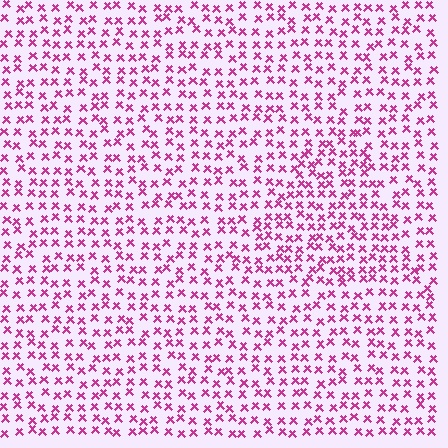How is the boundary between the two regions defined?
The boundary is defined by a change in element density (approximately 1.4x ratio). All elements are the same color, size, and shape.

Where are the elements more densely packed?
The elements are more densely packed inside the triangle boundary.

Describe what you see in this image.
The image contains small magenta elements arranged at two different densities. A triangle-shaped region is visible where the elements are more densely packed than the surrounding area.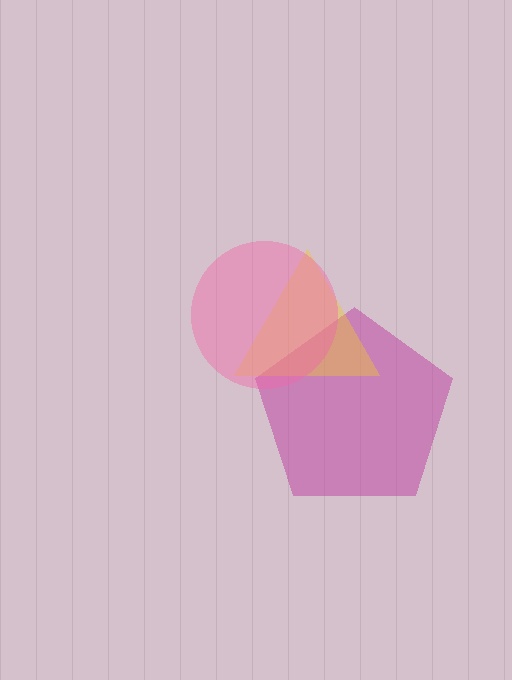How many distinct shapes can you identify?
There are 3 distinct shapes: a magenta pentagon, a yellow triangle, a pink circle.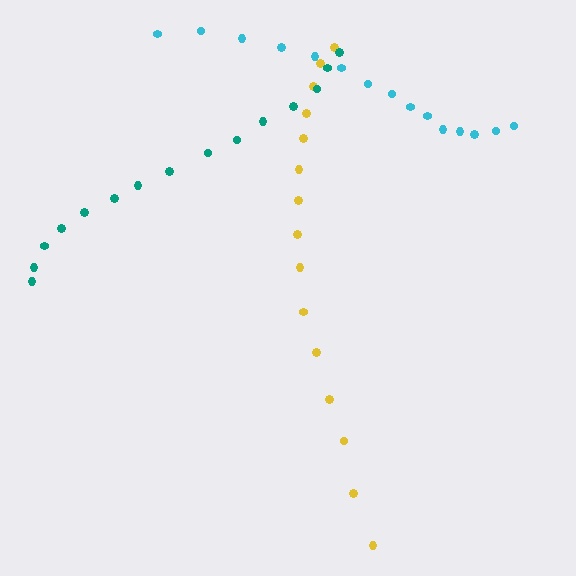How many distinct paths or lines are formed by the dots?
There are 3 distinct paths.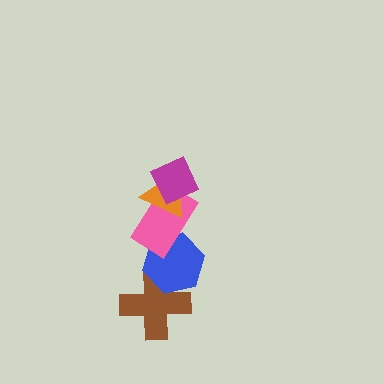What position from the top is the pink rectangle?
The pink rectangle is 3rd from the top.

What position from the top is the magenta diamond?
The magenta diamond is 1st from the top.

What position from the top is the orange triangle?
The orange triangle is 2nd from the top.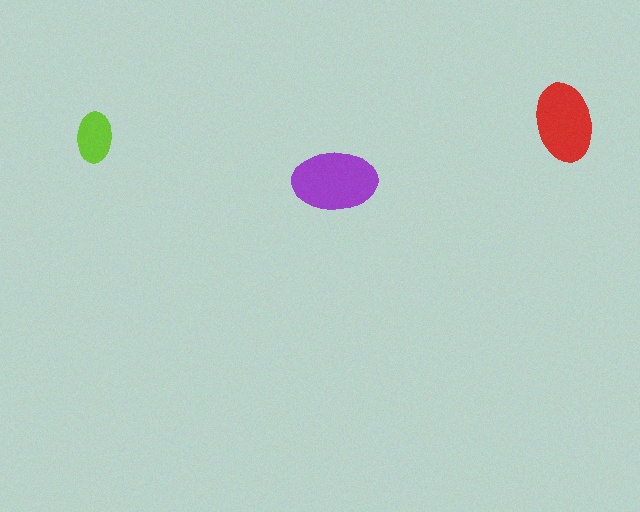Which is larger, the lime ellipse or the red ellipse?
The red one.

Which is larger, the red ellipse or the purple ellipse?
The purple one.